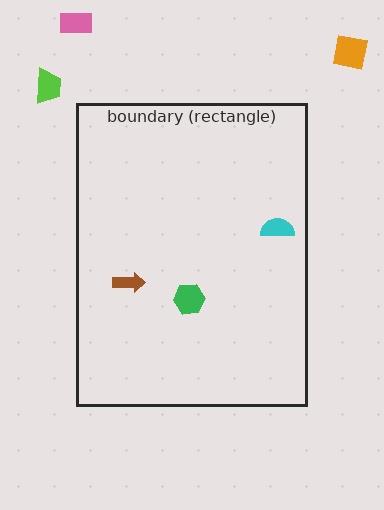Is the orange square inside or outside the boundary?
Outside.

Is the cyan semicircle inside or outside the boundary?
Inside.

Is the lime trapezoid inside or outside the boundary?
Outside.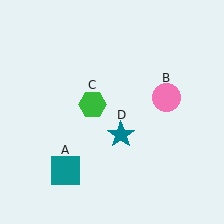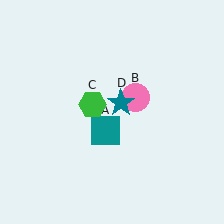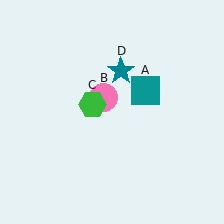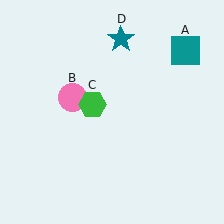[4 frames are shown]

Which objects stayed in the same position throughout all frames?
Green hexagon (object C) remained stationary.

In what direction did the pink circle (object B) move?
The pink circle (object B) moved left.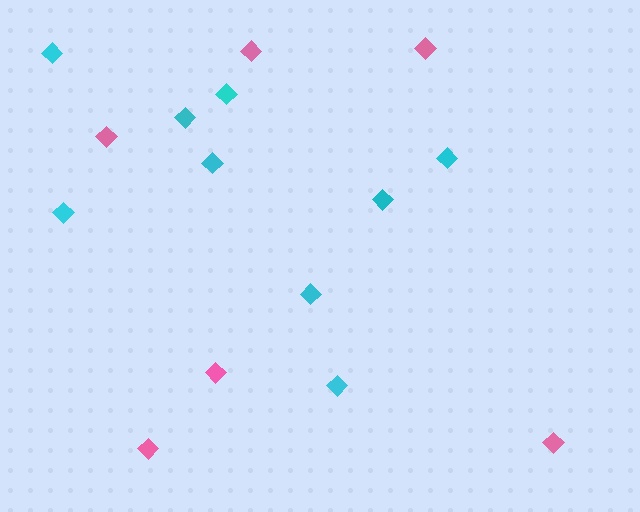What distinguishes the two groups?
There are 2 groups: one group of cyan diamonds (9) and one group of pink diamonds (6).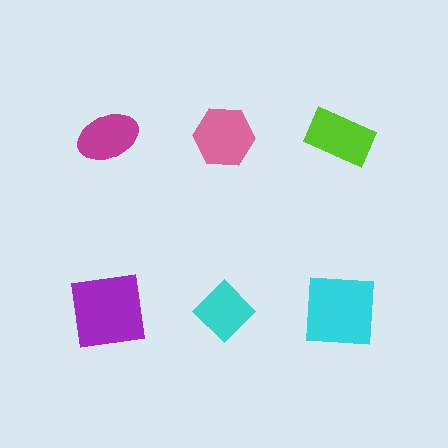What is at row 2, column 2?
A cyan diamond.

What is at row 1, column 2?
A pink hexagon.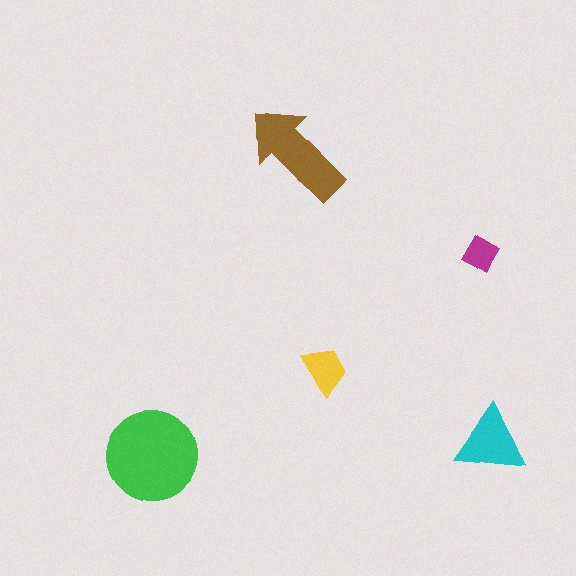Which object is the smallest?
The magenta diamond.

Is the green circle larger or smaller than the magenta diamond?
Larger.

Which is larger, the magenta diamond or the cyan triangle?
The cyan triangle.